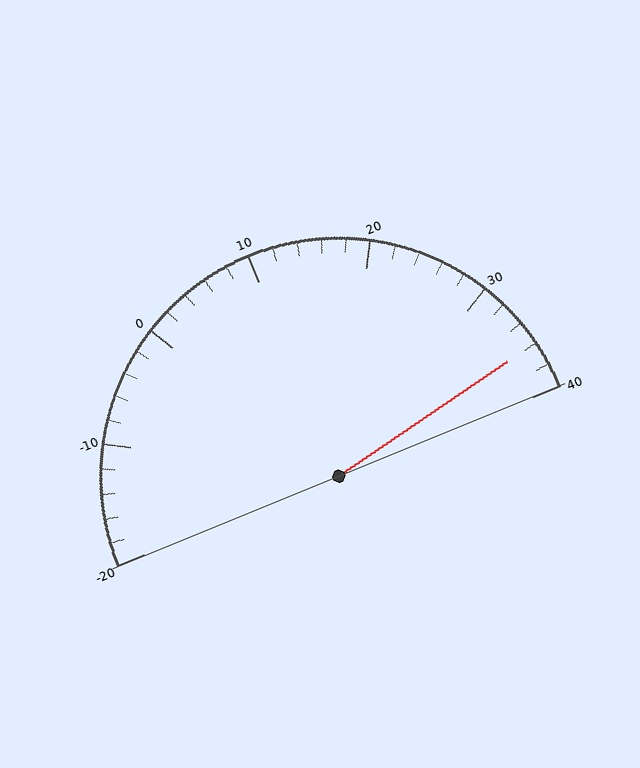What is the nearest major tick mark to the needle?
The nearest major tick mark is 40.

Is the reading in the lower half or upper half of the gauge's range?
The reading is in the upper half of the range (-20 to 40).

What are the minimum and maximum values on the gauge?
The gauge ranges from -20 to 40.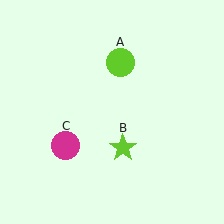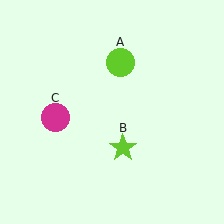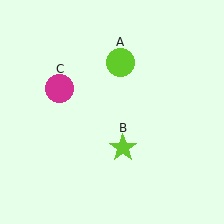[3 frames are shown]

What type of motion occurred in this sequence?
The magenta circle (object C) rotated clockwise around the center of the scene.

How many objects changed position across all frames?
1 object changed position: magenta circle (object C).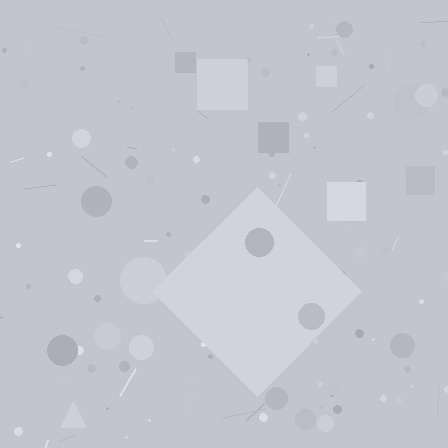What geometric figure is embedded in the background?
A diamond is embedded in the background.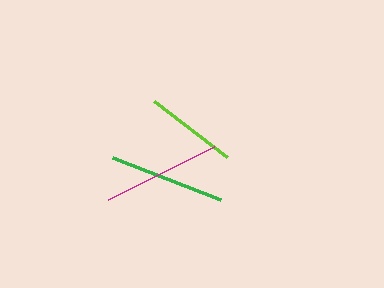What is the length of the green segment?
The green segment is approximately 116 pixels long.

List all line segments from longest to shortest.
From longest to shortest: magenta, green, lime.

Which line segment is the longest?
The magenta line is the longest at approximately 119 pixels.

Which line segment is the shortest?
The lime line is the shortest at approximately 92 pixels.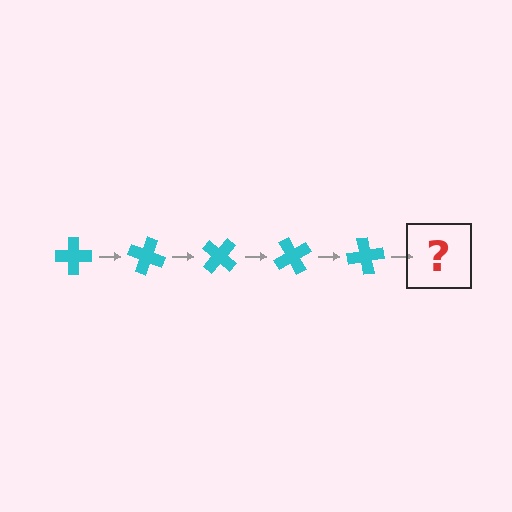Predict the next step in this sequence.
The next step is a cyan cross rotated 100 degrees.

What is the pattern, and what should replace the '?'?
The pattern is that the cross rotates 20 degrees each step. The '?' should be a cyan cross rotated 100 degrees.